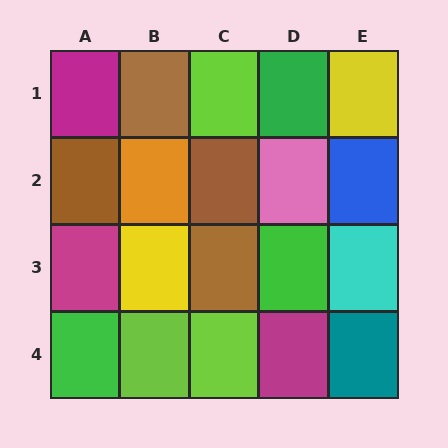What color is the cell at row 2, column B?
Orange.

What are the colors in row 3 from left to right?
Magenta, yellow, brown, green, cyan.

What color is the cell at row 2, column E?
Blue.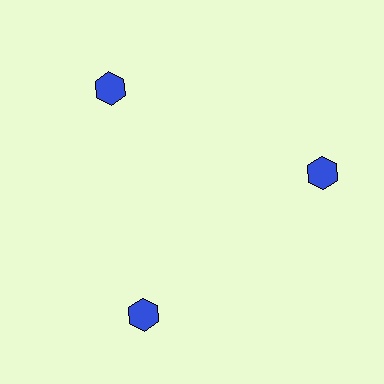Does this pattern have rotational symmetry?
Yes, this pattern has 3-fold rotational symmetry. It looks the same after rotating 120 degrees around the center.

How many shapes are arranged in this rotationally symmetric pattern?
There are 3 shapes, arranged in 3 groups of 1.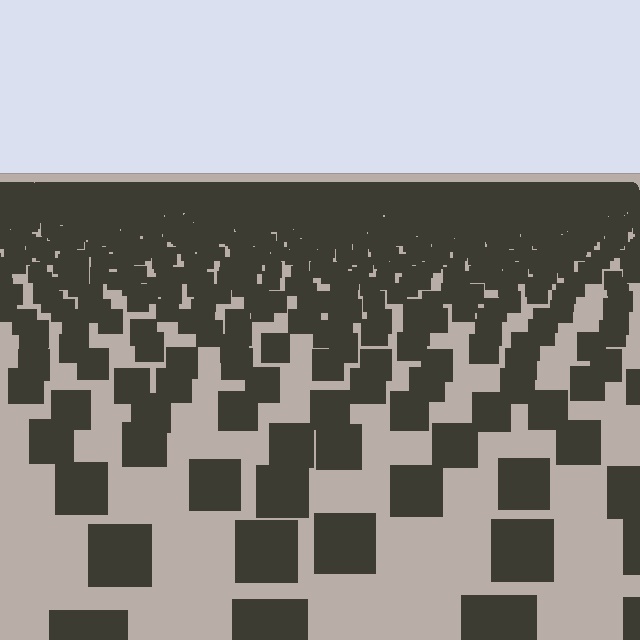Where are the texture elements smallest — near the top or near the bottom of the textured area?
Near the top.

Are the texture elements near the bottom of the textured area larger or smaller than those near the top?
Larger. Near the bottom, elements are closer to the viewer and appear at a bigger on-screen size.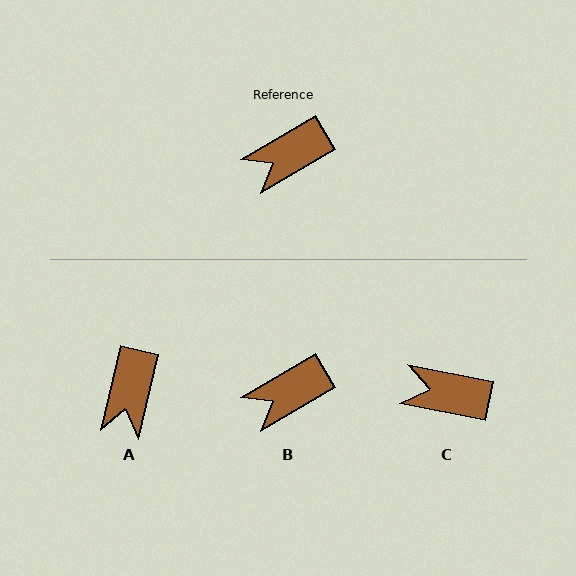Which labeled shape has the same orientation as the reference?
B.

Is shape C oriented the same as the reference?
No, it is off by about 41 degrees.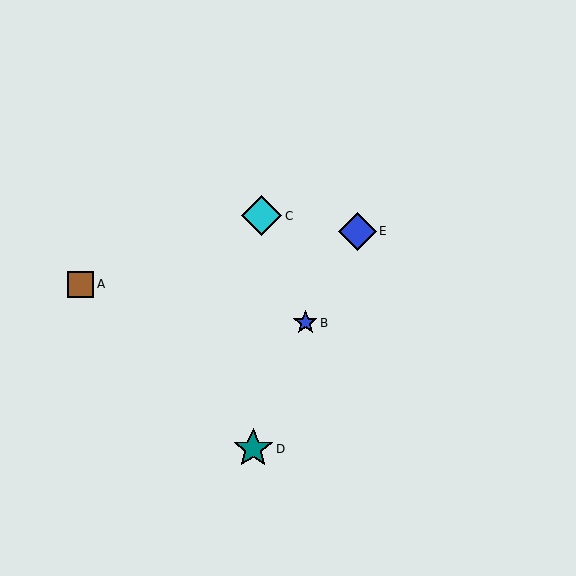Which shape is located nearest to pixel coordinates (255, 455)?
The teal star (labeled D) at (253, 449) is nearest to that location.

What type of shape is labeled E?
Shape E is a blue diamond.